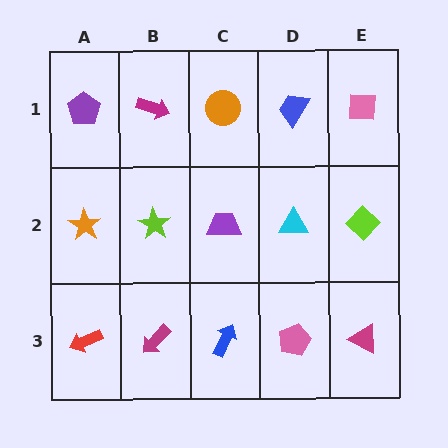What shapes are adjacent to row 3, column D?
A cyan triangle (row 2, column D), a blue arrow (row 3, column C), a magenta triangle (row 3, column E).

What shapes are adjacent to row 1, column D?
A cyan triangle (row 2, column D), an orange circle (row 1, column C), a pink square (row 1, column E).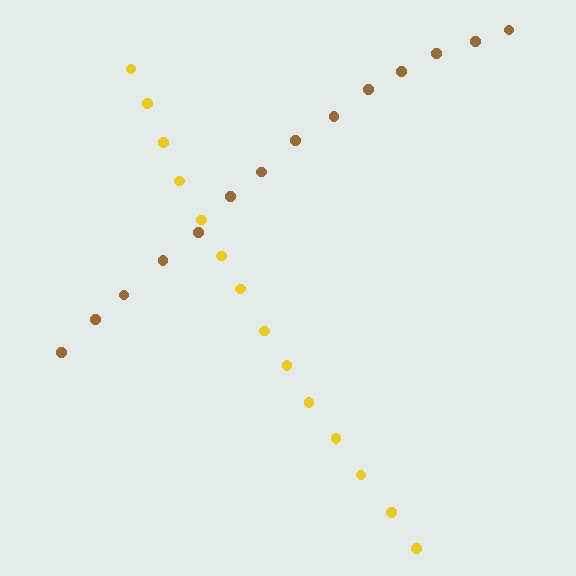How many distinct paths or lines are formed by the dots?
There are 2 distinct paths.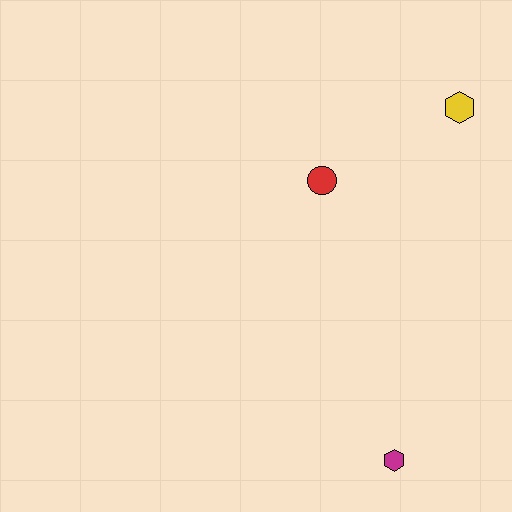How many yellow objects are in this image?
There is 1 yellow object.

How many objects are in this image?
There are 3 objects.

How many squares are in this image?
There are no squares.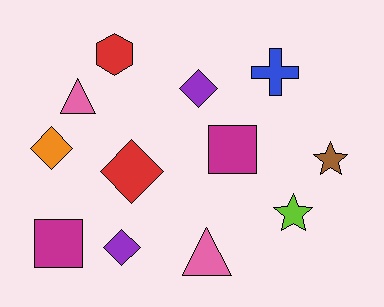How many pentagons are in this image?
There are no pentagons.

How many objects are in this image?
There are 12 objects.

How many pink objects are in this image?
There are 2 pink objects.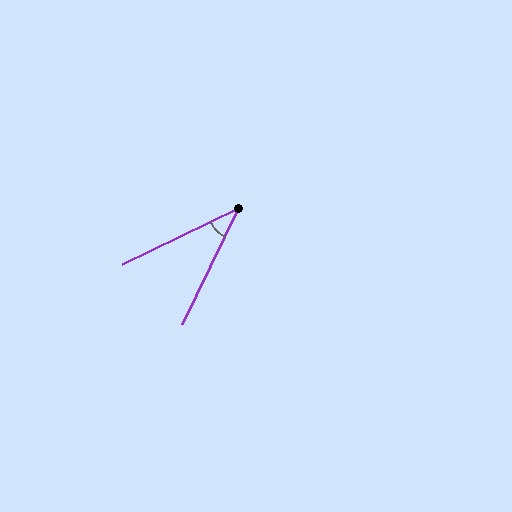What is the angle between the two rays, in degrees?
Approximately 39 degrees.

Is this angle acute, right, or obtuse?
It is acute.